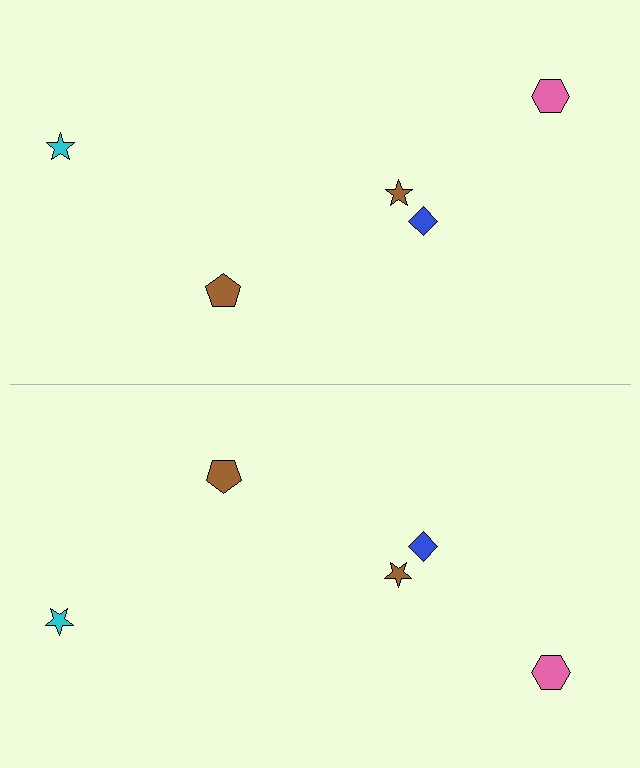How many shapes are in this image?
There are 10 shapes in this image.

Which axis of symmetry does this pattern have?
The pattern has a horizontal axis of symmetry running through the center of the image.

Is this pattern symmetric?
Yes, this pattern has bilateral (reflection) symmetry.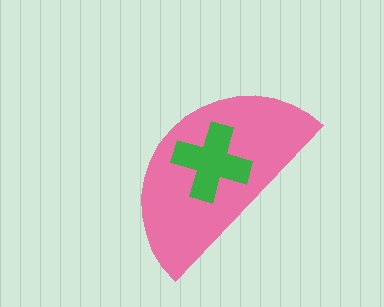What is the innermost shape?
The green cross.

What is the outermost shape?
The pink semicircle.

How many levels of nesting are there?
2.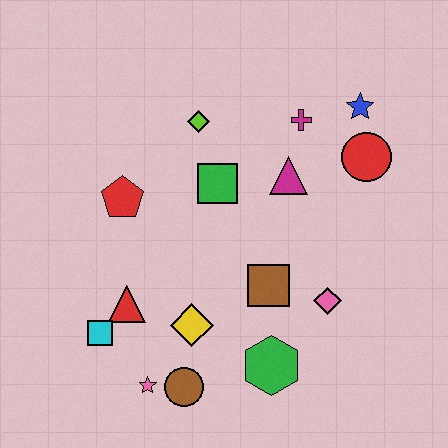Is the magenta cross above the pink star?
Yes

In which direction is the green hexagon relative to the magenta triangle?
The green hexagon is below the magenta triangle.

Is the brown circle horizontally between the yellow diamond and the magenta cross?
No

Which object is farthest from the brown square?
The blue star is farthest from the brown square.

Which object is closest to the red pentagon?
The green square is closest to the red pentagon.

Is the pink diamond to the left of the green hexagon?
No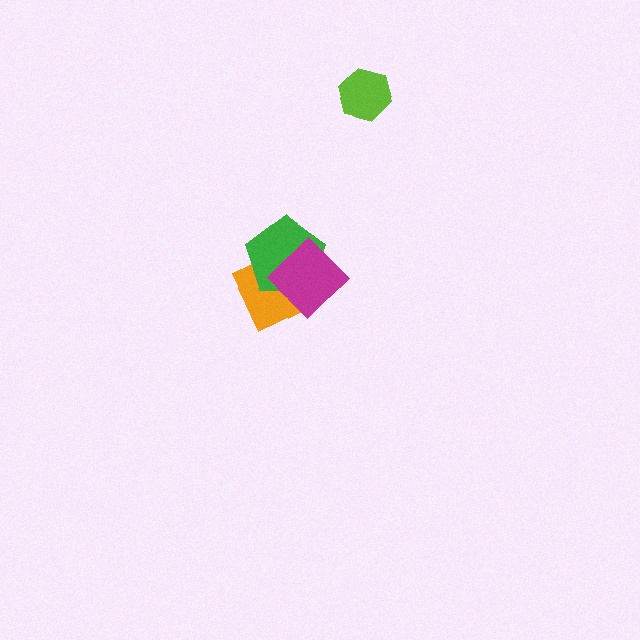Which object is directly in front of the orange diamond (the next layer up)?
The green pentagon is directly in front of the orange diamond.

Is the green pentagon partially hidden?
Yes, it is partially covered by another shape.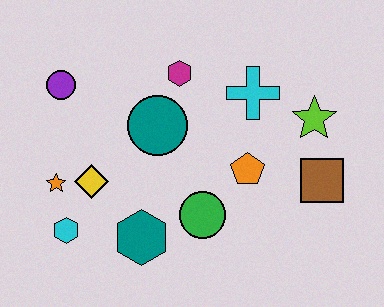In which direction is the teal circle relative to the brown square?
The teal circle is to the left of the brown square.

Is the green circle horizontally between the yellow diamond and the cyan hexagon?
No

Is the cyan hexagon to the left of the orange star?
No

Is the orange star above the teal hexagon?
Yes